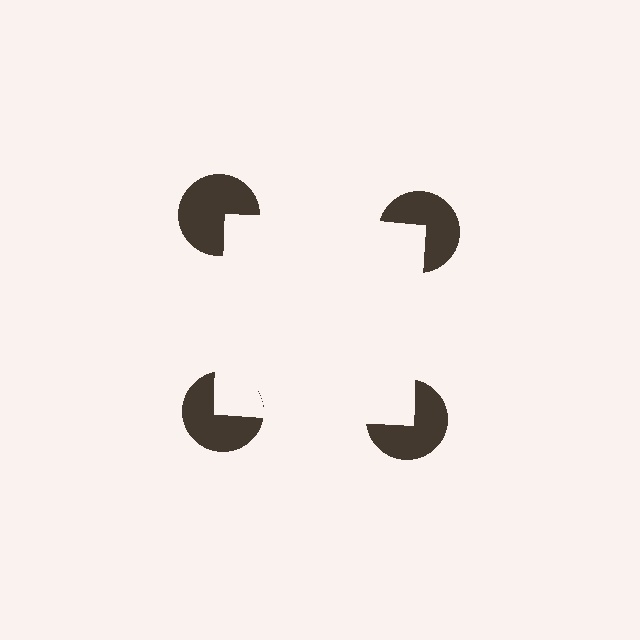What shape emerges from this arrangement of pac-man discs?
An illusory square — its edges are inferred from the aligned wedge cuts in the pac-man discs, not physically drawn.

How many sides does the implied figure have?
4 sides.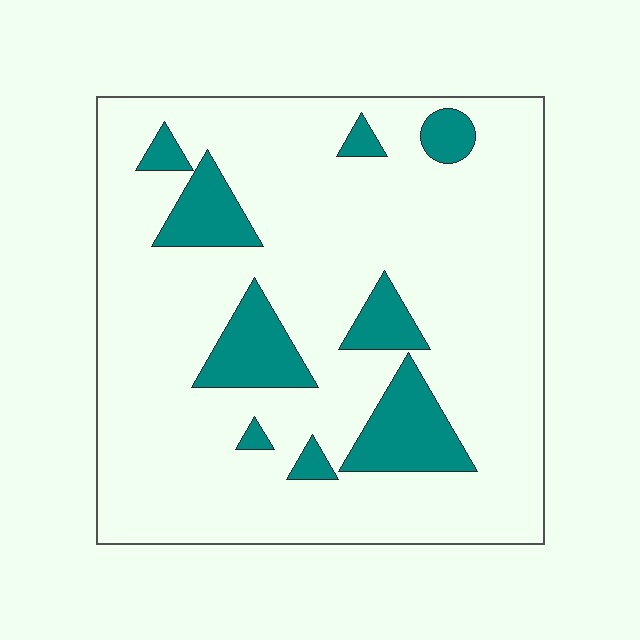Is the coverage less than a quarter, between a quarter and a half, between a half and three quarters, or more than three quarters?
Less than a quarter.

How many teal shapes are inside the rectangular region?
9.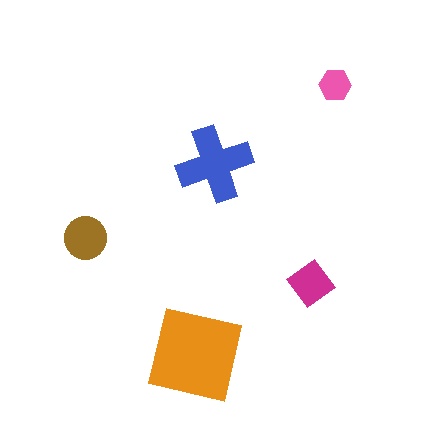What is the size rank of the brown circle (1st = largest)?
3rd.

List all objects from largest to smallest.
The orange square, the blue cross, the brown circle, the magenta diamond, the pink hexagon.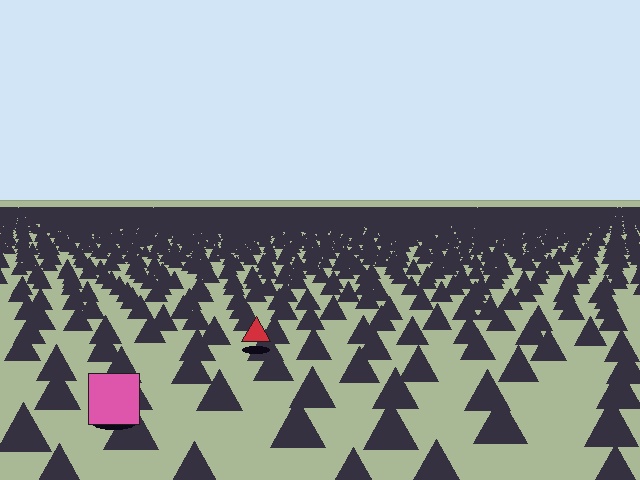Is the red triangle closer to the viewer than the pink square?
No. The pink square is closer — you can tell from the texture gradient: the ground texture is coarser near it.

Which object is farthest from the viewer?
The red triangle is farthest from the viewer. It appears smaller and the ground texture around it is denser.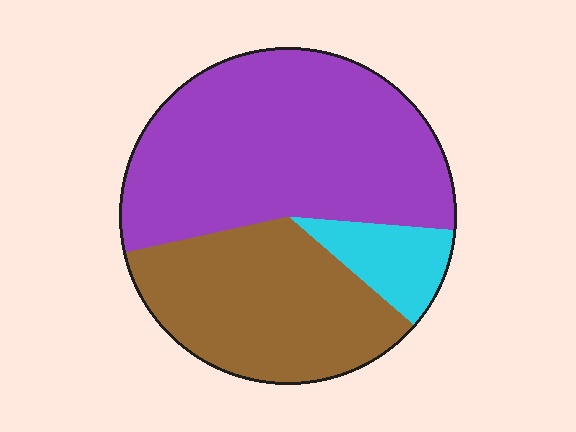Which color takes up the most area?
Purple, at roughly 55%.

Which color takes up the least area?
Cyan, at roughly 10%.